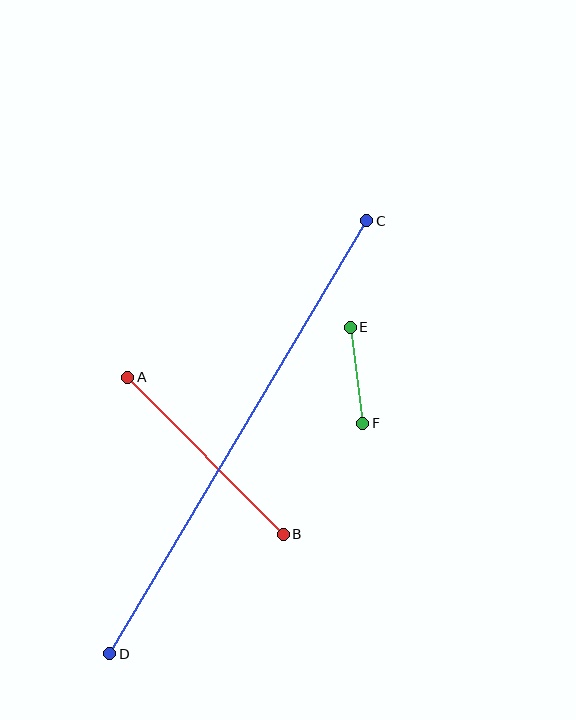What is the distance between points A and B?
The distance is approximately 221 pixels.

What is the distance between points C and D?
The distance is approximately 504 pixels.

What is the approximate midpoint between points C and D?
The midpoint is at approximately (238, 437) pixels.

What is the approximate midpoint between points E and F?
The midpoint is at approximately (357, 375) pixels.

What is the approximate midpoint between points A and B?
The midpoint is at approximately (206, 456) pixels.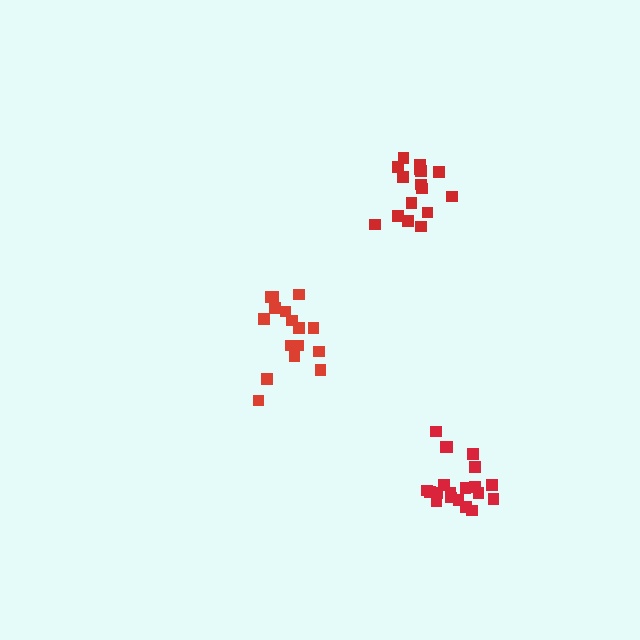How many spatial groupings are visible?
There are 3 spatial groupings.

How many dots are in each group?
Group 1: 20 dots, Group 2: 16 dots, Group 3: 16 dots (52 total).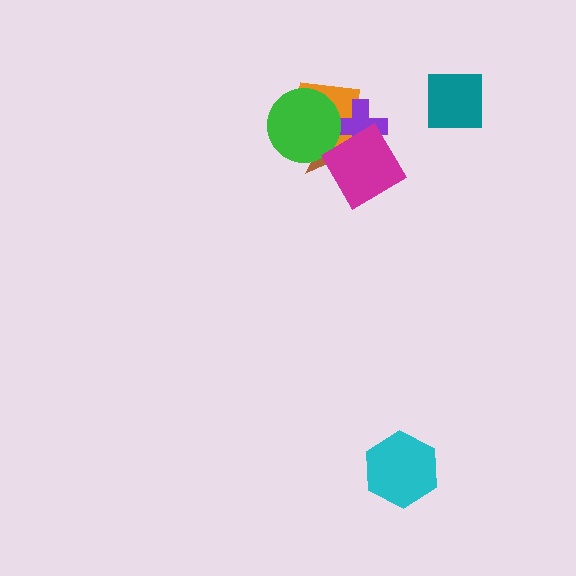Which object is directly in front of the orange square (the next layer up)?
The purple cross is directly in front of the orange square.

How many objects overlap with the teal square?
0 objects overlap with the teal square.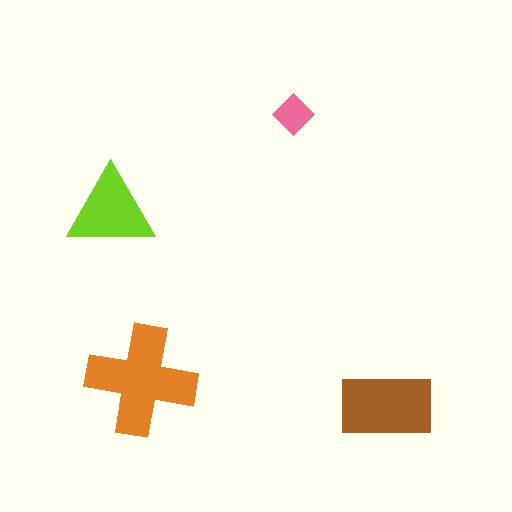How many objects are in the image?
There are 4 objects in the image.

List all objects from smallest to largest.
The pink diamond, the lime triangle, the brown rectangle, the orange cross.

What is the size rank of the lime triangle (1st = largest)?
3rd.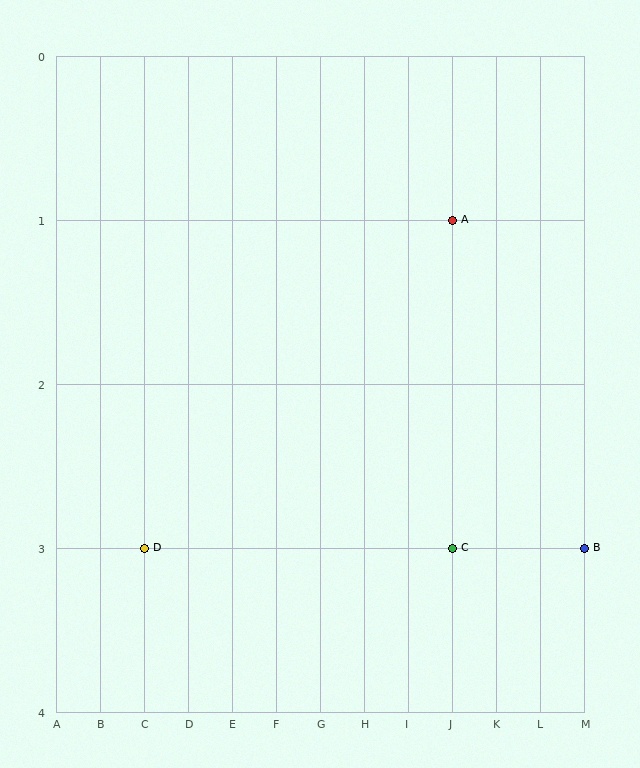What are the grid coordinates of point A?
Point A is at grid coordinates (J, 1).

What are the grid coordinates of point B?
Point B is at grid coordinates (M, 3).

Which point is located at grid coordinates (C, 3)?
Point D is at (C, 3).